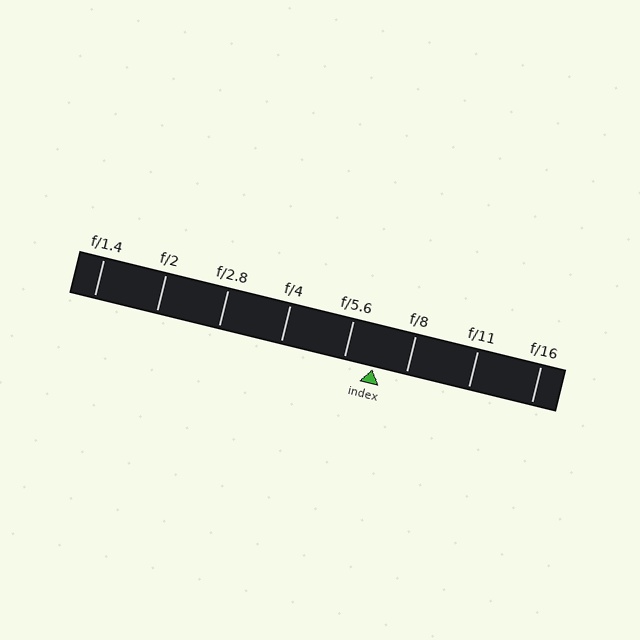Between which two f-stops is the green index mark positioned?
The index mark is between f/5.6 and f/8.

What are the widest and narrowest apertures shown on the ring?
The widest aperture shown is f/1.4 and the narrowest is f/16.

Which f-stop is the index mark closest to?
The index mark is closest to f/5.6.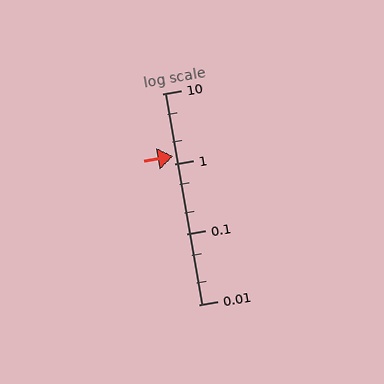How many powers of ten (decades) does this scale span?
The scale spans 3 decades, from 0.01 to 10.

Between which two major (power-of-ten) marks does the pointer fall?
The pointer is between 1 and 10.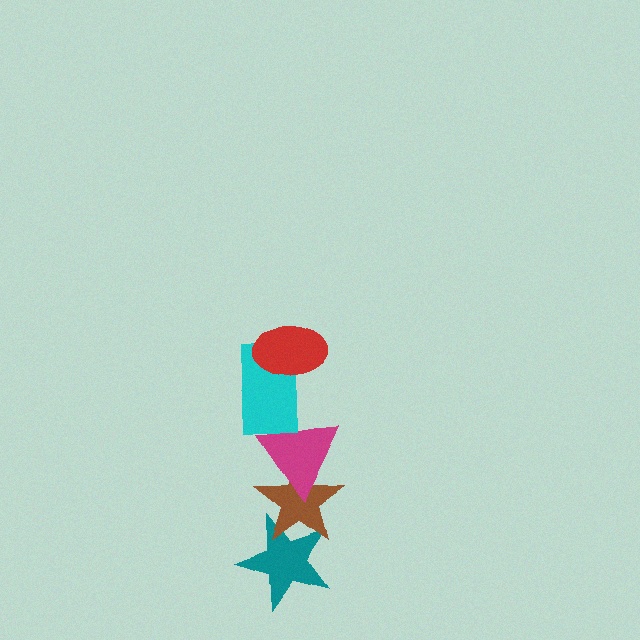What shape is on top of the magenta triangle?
The cyan rectangle is on top of the magenta triangle.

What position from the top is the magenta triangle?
The magenta triangle is 3rd from the top.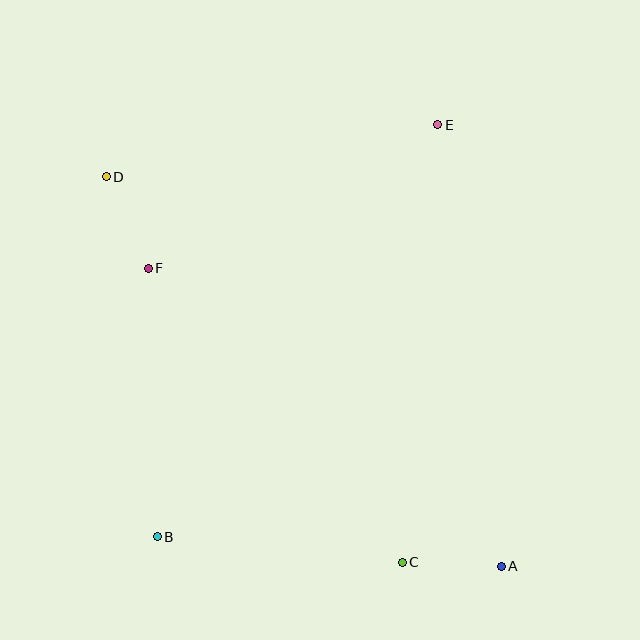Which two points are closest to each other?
Points A and C are closest to each other.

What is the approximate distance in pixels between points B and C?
The distance between B and C is approximately 246 pixels.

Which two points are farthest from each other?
Points A and D are farthest from each other.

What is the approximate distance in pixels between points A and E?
The distance between A and E is approximately 446 pixels.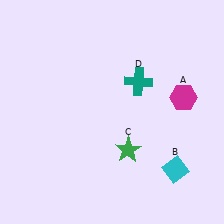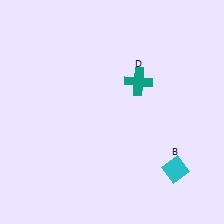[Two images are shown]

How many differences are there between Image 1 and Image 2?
There are 2 differences between the two images.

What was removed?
The green star (C), the magenta hexagon (A) were removed in Image 2.